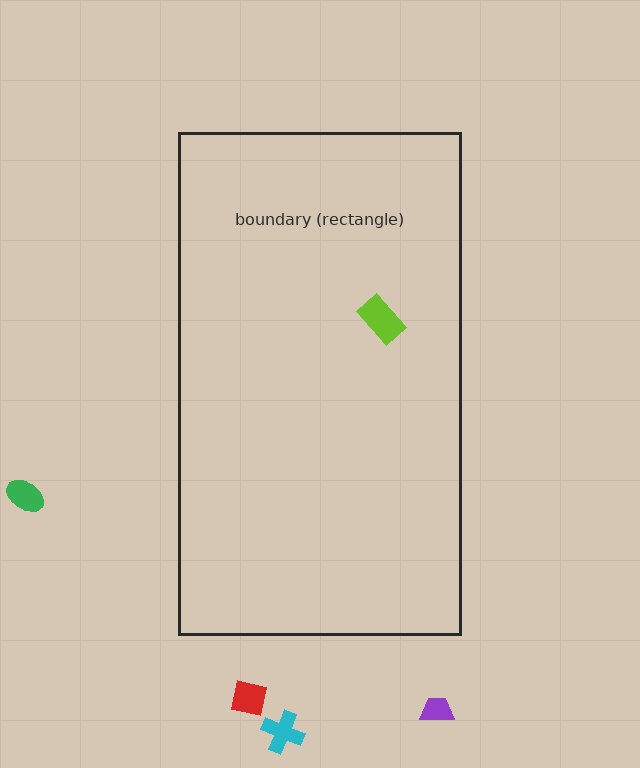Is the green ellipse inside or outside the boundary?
Outside.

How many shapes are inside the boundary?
1 inside, 4 outside.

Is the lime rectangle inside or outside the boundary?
Inside.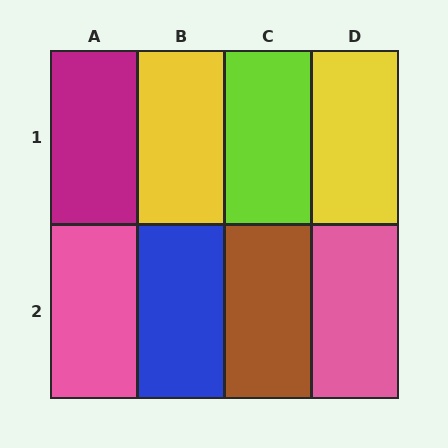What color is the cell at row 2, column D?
Pink.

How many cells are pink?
2 cells are pink.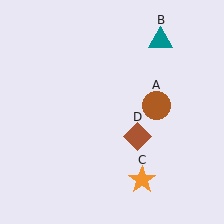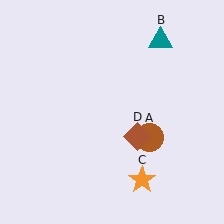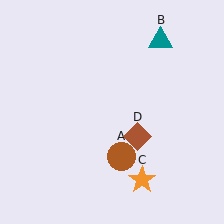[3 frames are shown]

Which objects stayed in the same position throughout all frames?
Teal triangle (object B) and orange star (object C) and brown diamond (object D) remained stationary.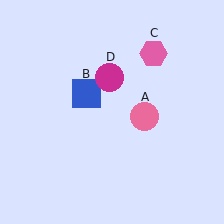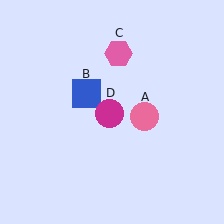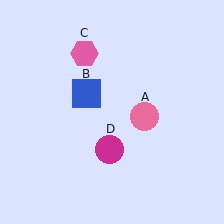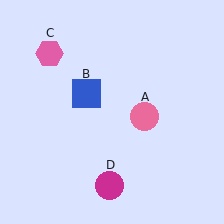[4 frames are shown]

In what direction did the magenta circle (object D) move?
The magenta circle (object D) moved down.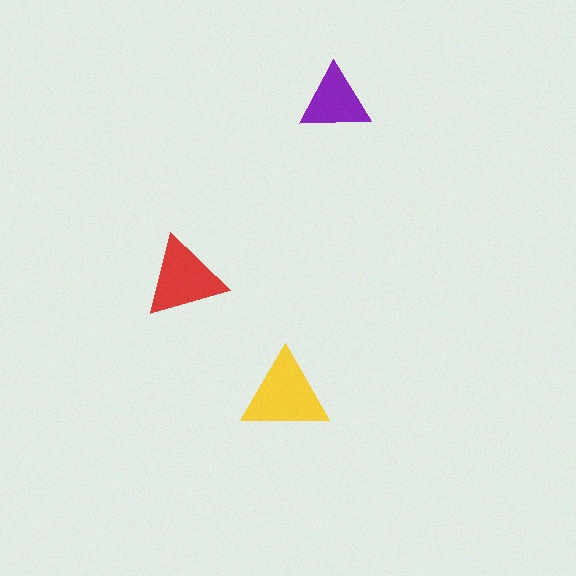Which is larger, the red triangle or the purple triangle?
The red one.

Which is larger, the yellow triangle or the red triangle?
The yellow one.